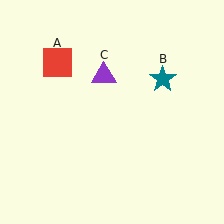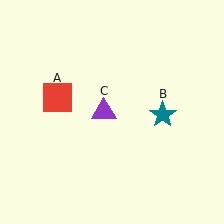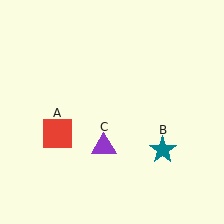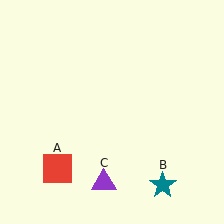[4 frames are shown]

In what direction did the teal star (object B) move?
The teal star (object B) moved down.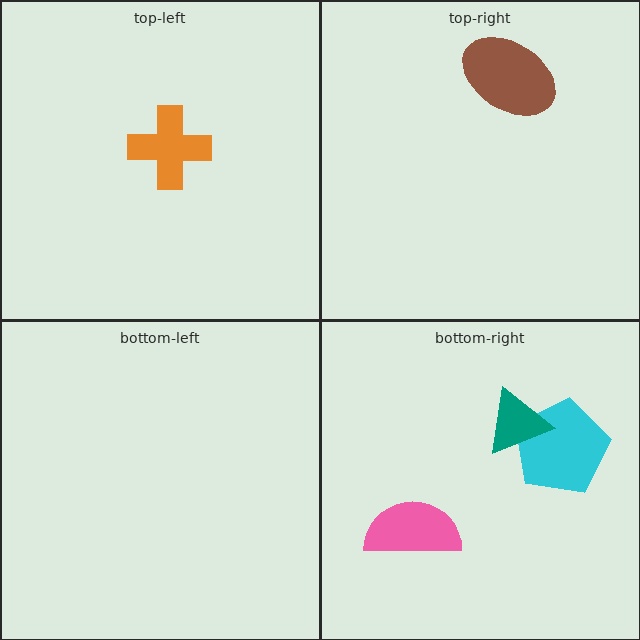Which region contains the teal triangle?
The bottom-right region.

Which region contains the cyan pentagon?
The bottom-right region.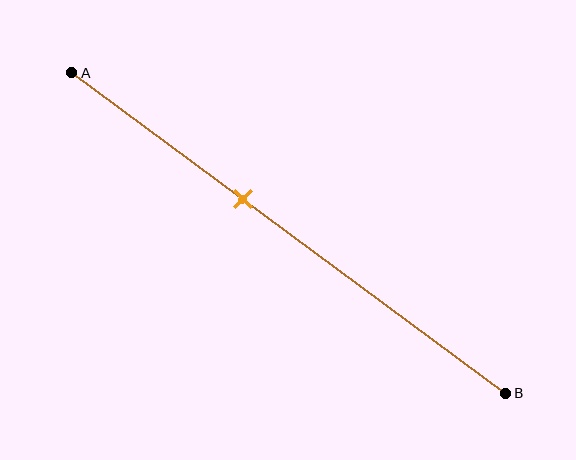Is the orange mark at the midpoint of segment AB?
No, the mark is at about 40% from A, not at the 50% midpoint.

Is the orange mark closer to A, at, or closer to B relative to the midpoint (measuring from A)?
The orange mark is closer to point A than the midpoint of segment AB.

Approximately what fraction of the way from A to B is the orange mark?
The orange mark is approximately 40% of the way from A to B.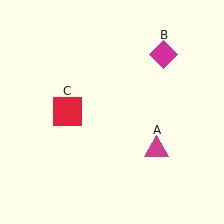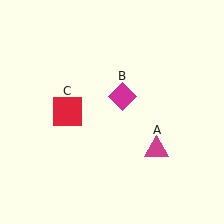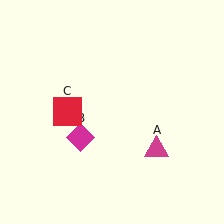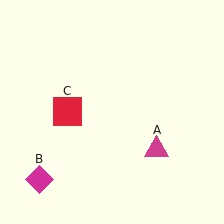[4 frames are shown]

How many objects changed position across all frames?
1 object changed position: magenta diamond (object B).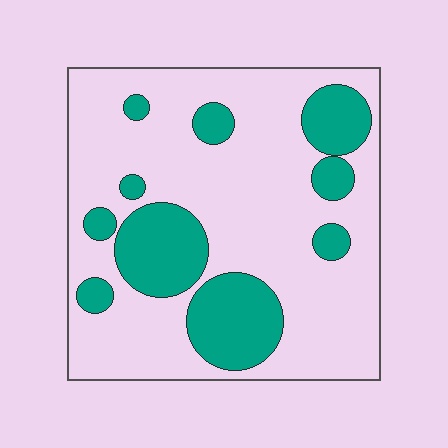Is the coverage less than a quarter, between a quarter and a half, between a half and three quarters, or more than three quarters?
Between a quarter and a half.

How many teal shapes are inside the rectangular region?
10.